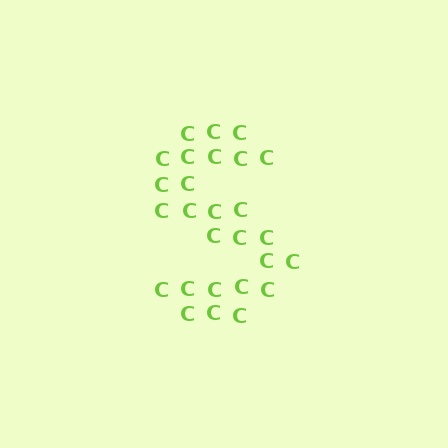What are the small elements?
The small elements are letter C's.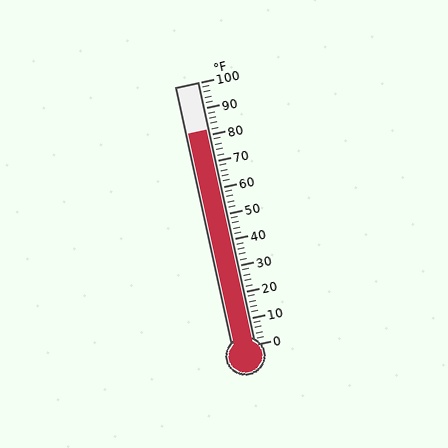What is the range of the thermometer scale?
The thermometer scale ranges from 0°F to 100°F.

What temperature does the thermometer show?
The thermometer shows approximately 82°F.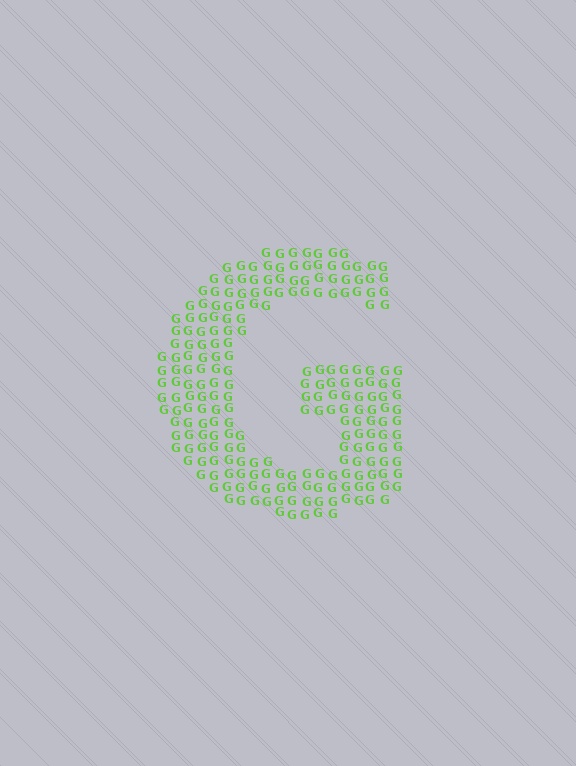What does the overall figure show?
The overall figure shows the letter G.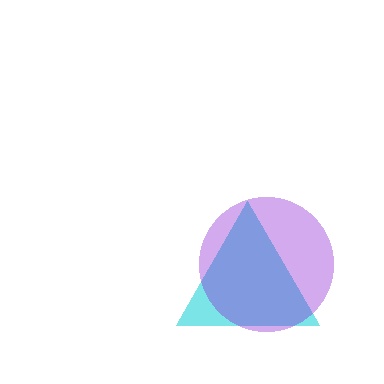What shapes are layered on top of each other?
The layered shapes are: a cyan triangle, a purple circle.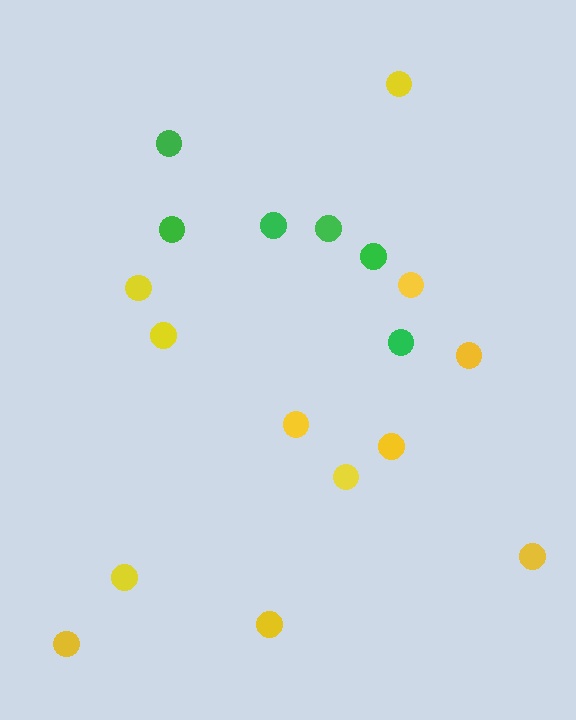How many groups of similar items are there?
There are 2 groups: one group of yellow circles (12) and one group of green circles (6).